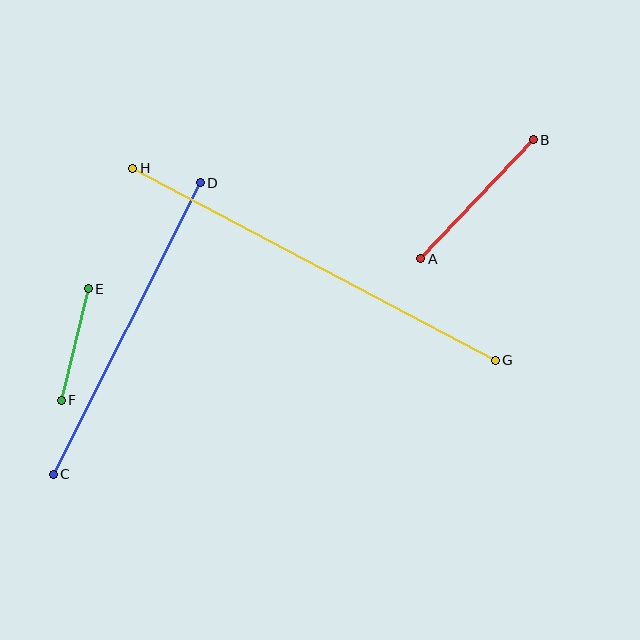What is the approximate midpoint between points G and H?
The midpoint is at approximately (314, 264) pixels.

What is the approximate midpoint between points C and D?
The midpoint is at approximately (127, 328) pixels.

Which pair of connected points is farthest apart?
Points G and H are farthest apart.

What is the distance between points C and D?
The distance is approximately 326 pixels.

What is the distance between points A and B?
The distance is approximately 164 pixels.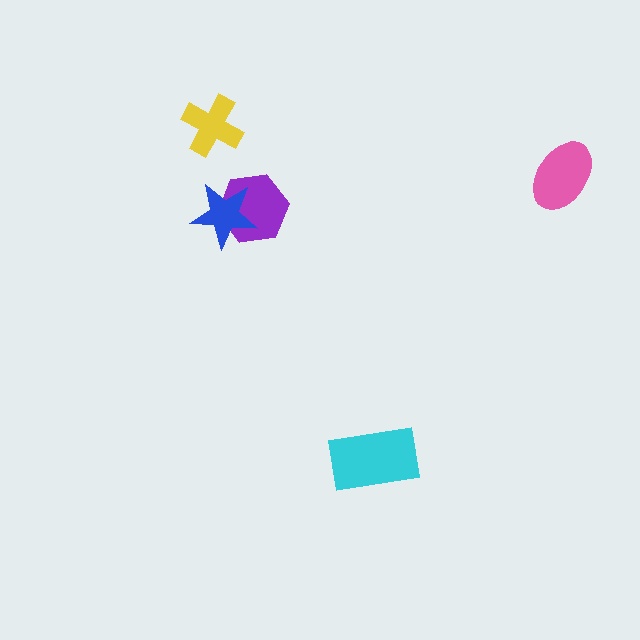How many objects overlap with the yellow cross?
0 objects overlap with the yellow cross.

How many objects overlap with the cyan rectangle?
0 objects overlap with the cyan rectangle.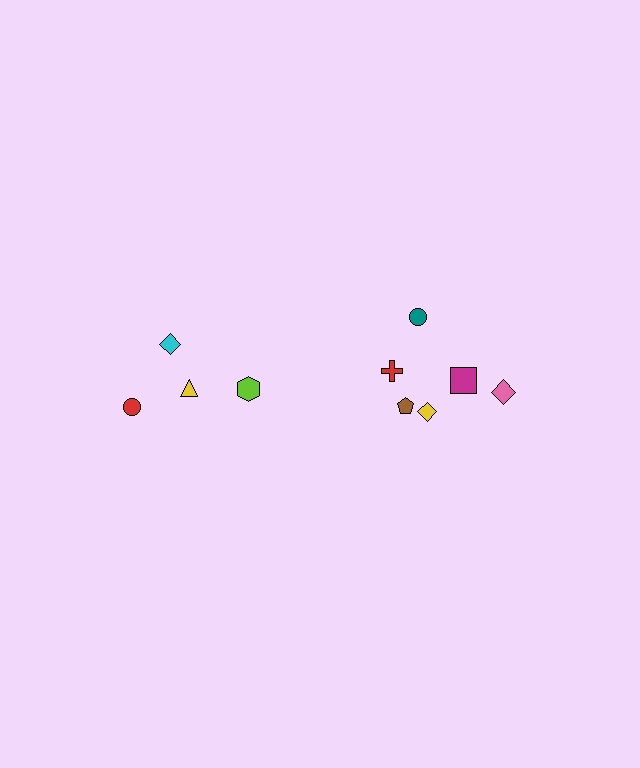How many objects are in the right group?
There are 6 objects.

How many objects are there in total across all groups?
There are 10 objects.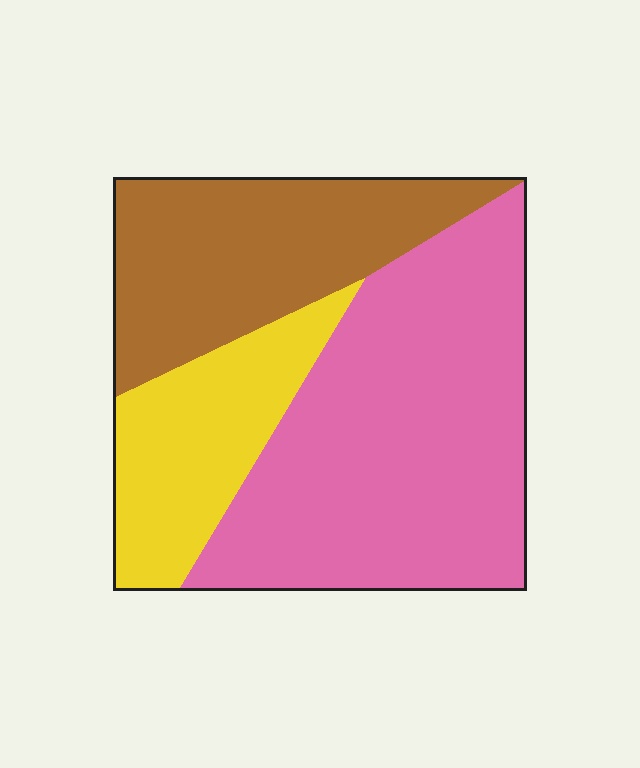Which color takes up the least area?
Yellow, at roughly 20%.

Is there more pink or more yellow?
Pink.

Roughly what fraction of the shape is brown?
Brown covers about 30% of the shape.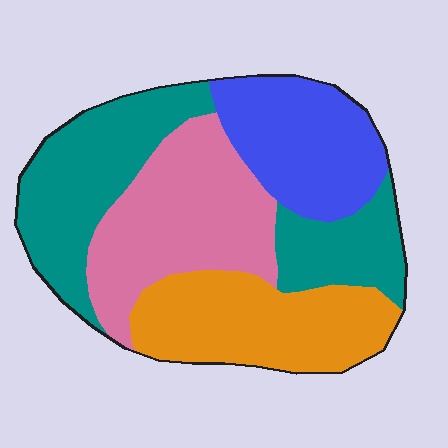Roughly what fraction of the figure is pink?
Pink covers about 25% of the figure.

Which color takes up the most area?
Teal, at roughly 30%.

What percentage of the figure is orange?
Orange takes up about one quarter (1/4) of the figure.